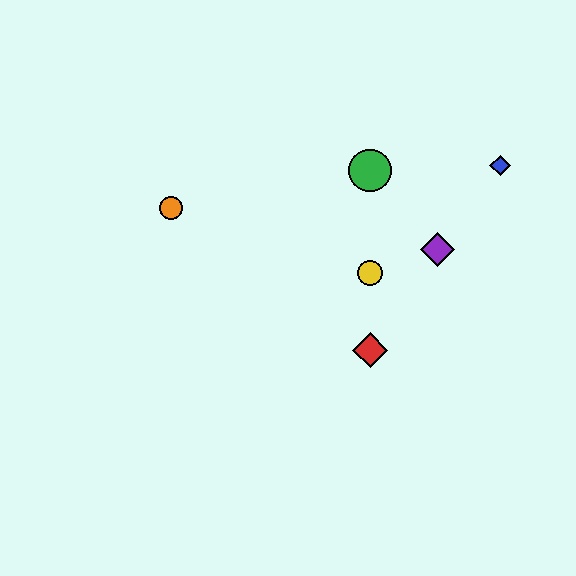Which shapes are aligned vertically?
The red diamond, the green circle, the yellow circle are aligned vertically.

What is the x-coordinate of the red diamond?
The red diamond is at x≈370.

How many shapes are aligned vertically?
3 shapes (the red diamond, the green circle, the yellow circle) are aligned vertically.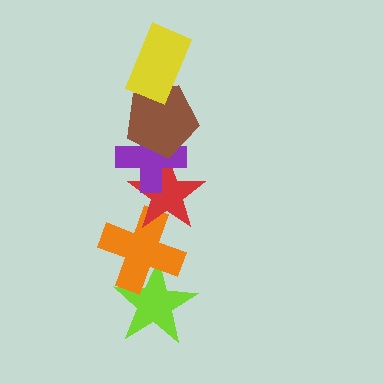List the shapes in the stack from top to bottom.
From top to bottom: the yellow rectangle, the brown pentagon, the purple cross, the red star, the orange cross, the lime star.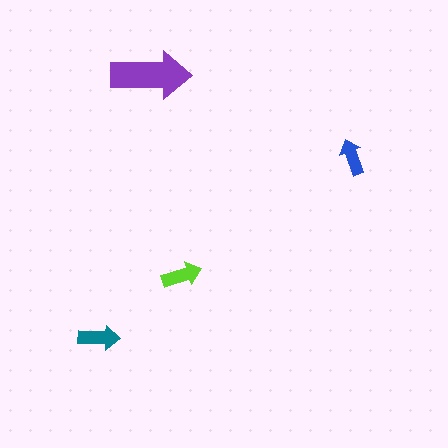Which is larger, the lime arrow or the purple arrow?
The purple one.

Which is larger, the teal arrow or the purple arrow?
The purple one.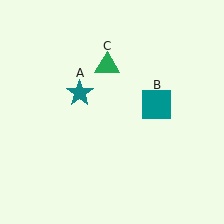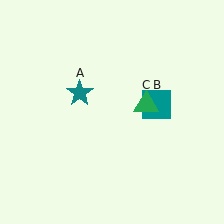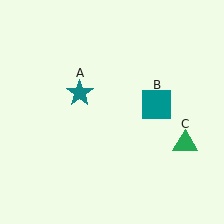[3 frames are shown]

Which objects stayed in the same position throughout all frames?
Teal star (object A) and teal square (object B) remained stationary.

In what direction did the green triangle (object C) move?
The green triangle (object C) moved down and to the right.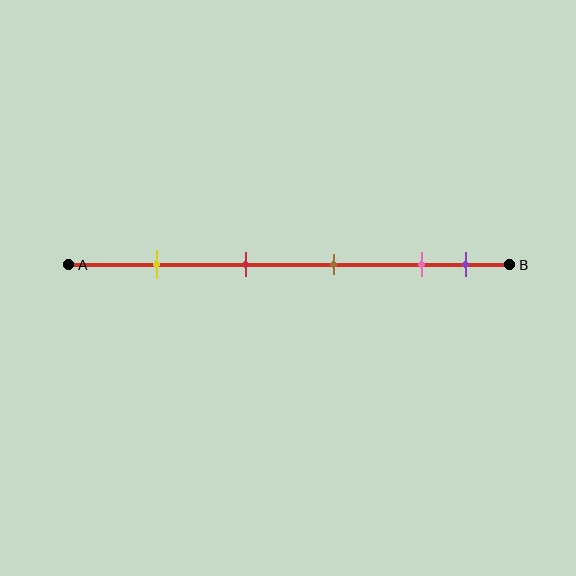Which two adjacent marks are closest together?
The pink and purple marks are the closest adjacent pair.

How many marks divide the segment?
There are 5 marks dividing the segment.